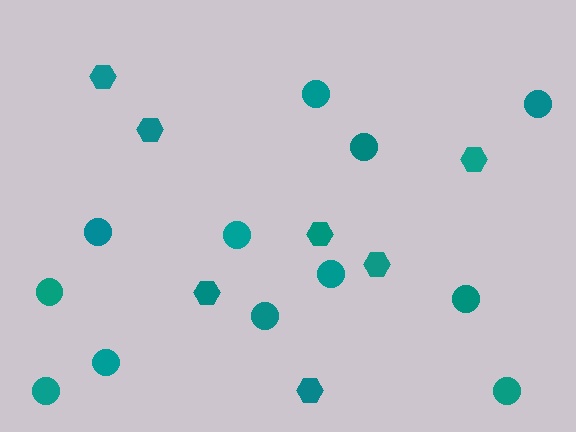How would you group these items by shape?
There are 2 groups: one group of hexagons (7) and one group of circles (12).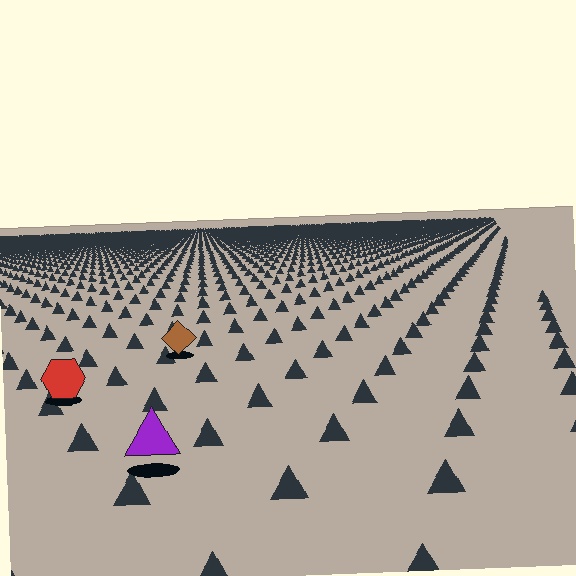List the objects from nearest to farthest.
From nearest to farthest: the purple triangle, the red hexagon, the brown diamond.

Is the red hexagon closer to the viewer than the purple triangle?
No. The purple triangle is closer — you can tell from the texture gradient: the ground texture is coarser near it.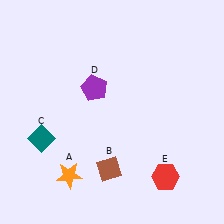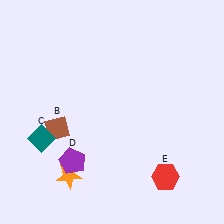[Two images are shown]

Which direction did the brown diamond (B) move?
The brown diamond (B) moved left.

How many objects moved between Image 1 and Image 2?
2 objects moved between the two images.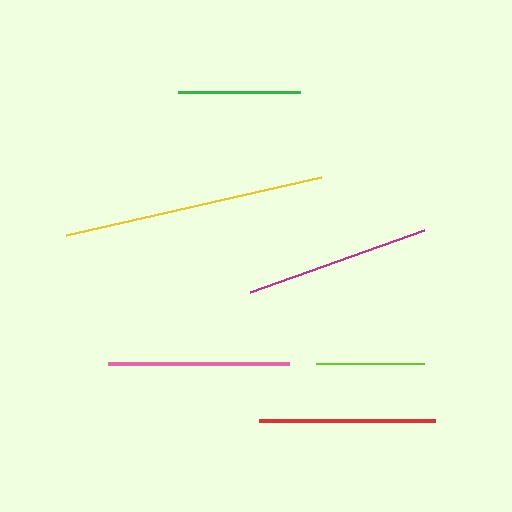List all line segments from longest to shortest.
From longest to shortest: yellow, magenta, pink, red, green, lime.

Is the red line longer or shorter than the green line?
The red line is longer than the green line.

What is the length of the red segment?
The red segment is approximately 175 pixels long.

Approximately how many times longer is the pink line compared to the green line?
The pink line is approximately 1.5 times the length of the green line.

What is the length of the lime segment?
The lime segment is approximately 107 pixels long.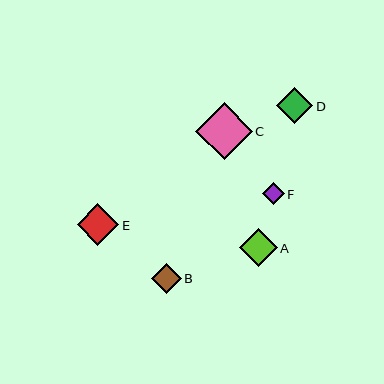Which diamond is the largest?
Diamond C is the largest with a size of approximately 56 pixels.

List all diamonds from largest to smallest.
From largest to smallest: C, E, A, D, B, F.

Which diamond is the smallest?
Diamond F is the smallest with a size of approximately 22 pixels.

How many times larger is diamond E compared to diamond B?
Diamond E is approximately 1.4 times the size of diamond B.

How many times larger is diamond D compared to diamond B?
Diamond D is approximately 1.2 times the size of diamond B.